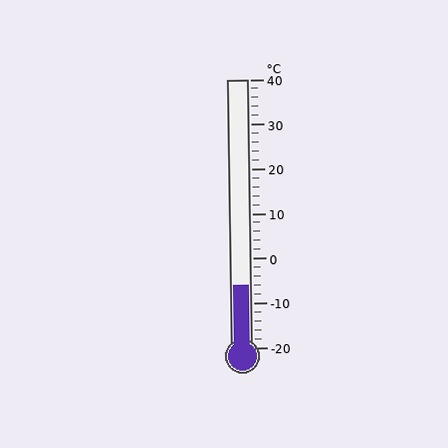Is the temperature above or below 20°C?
The temperature is below 20°C.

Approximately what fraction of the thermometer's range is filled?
The thermometer is filled to approximately 25% of its range.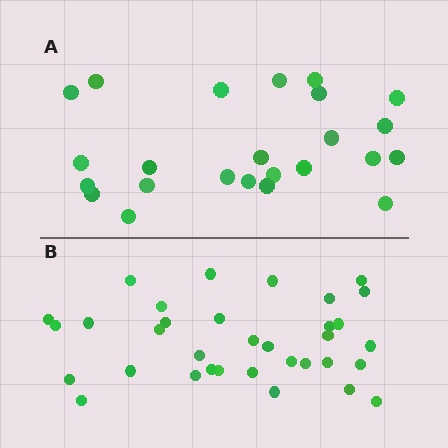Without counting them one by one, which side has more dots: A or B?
Region B (the bottom region) has more dots.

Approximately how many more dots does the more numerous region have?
Region B has roughly 10 or so more dots than region A.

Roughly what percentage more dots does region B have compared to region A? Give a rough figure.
About 40% more.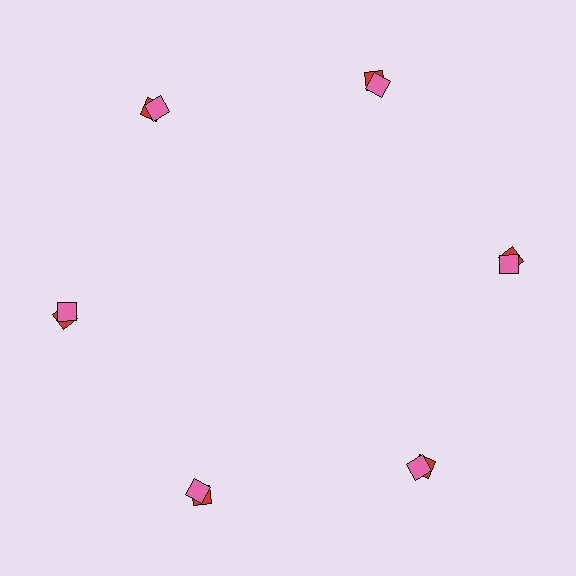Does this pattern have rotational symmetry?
Yes, this pattern has 6-fold rotational symmetry. It looks the same after rotating 60 degrees around the center.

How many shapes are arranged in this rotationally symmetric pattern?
There are 12 shapes, arranged in 6 groups of 2.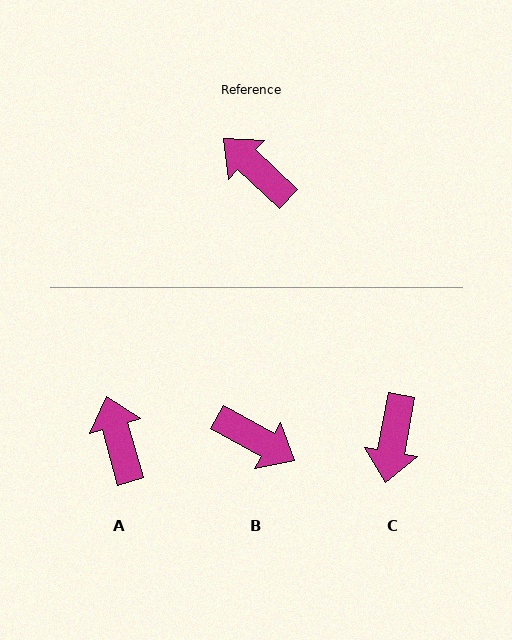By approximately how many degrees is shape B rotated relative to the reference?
Approximately 167 degrees clockwise.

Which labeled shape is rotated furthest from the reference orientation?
B, about 167 degrees away.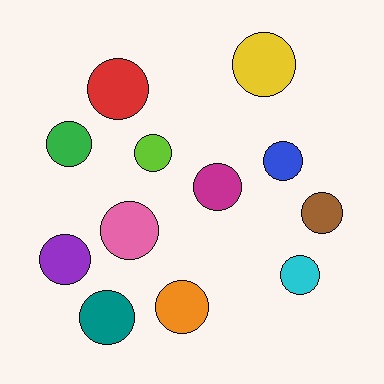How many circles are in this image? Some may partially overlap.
There are 12 circles.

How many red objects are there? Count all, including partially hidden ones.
There is 1 red object.